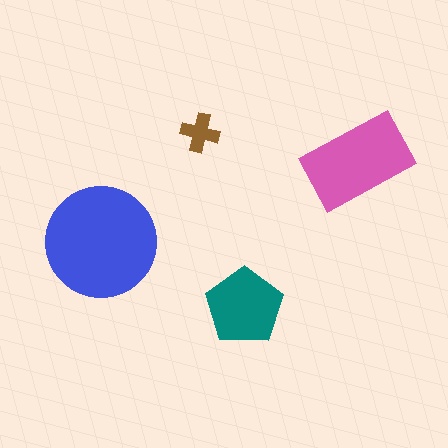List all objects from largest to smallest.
The blue circle, the pink rectangle, the teal pentagon, the brown cross.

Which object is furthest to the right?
The pink rectangle is rightmost.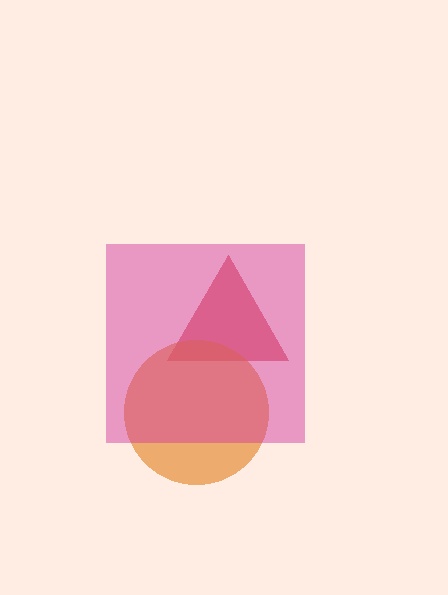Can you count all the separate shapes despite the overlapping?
Yes, there are 3 separate shapes.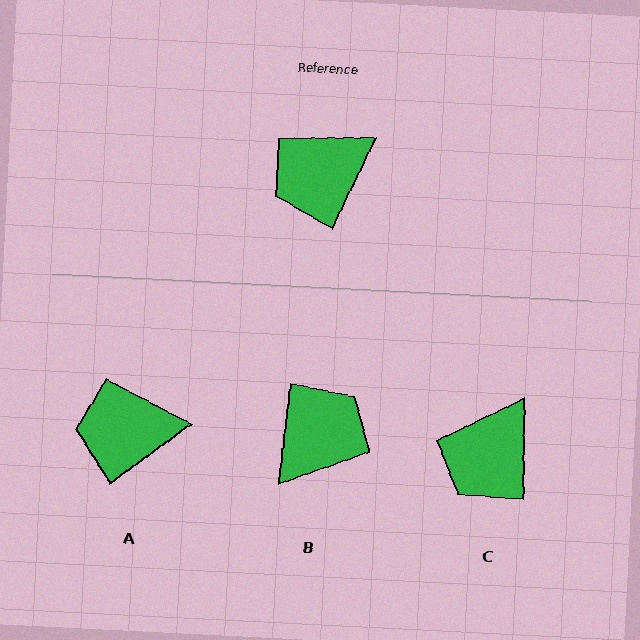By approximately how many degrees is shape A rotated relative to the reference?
Approximately 29 degrees clockwise.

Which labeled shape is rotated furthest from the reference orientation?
B, about 161 degrees away.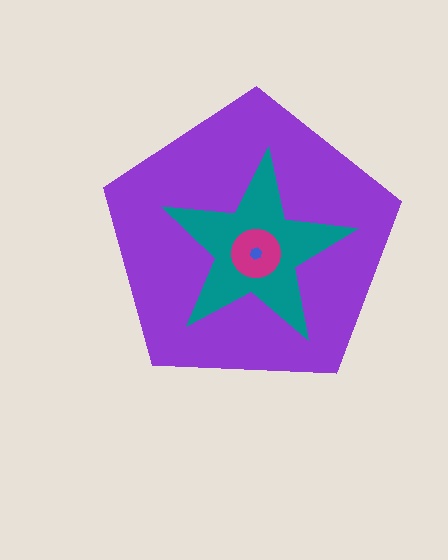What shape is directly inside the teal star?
The magenta circle.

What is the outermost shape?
The purple pentagon.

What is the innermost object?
The blue hexagon.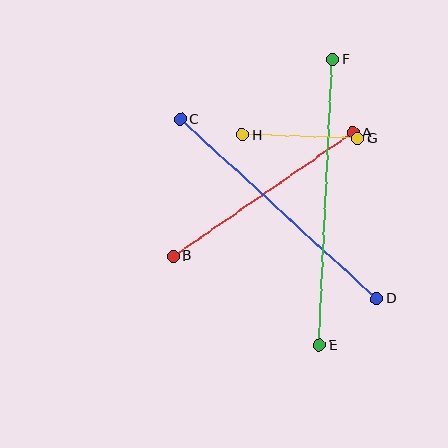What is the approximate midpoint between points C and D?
The midpoint is at approximately (279, 209) pixels.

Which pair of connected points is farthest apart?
Points E and F are farthest apart.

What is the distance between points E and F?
The distance is approximately 286 pixels.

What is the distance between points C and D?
The distance is approximately 266 pixels.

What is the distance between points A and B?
The distance is approximately 218 pixels.